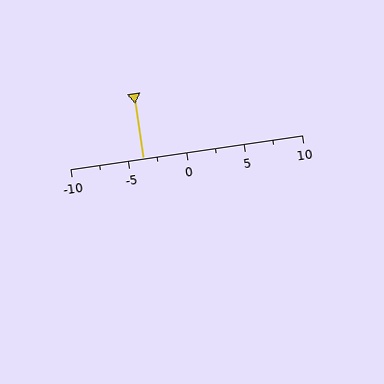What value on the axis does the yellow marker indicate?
The marker indicates approximately -3.8.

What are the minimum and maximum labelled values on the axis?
The axis runs from -10 to 10.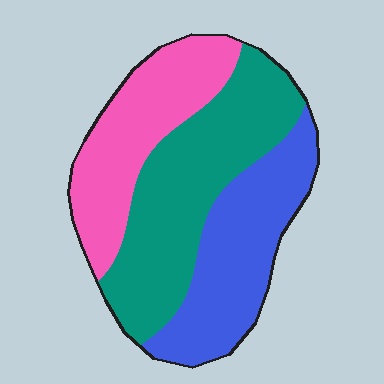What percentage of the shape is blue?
Blue covers around 30% of the shape.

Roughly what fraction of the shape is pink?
Pink covers 29% of the shape.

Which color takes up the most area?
Teal, at roughly 40%.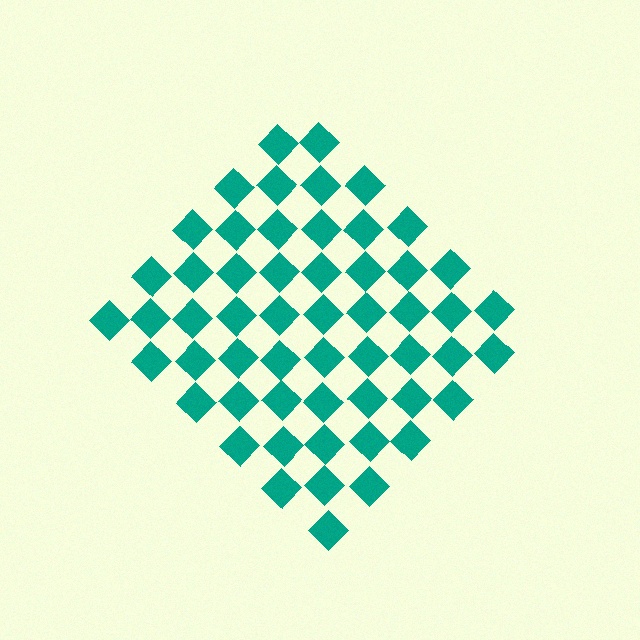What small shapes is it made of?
It is made of small diamonds.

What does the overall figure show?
The overall figure shows a diamond.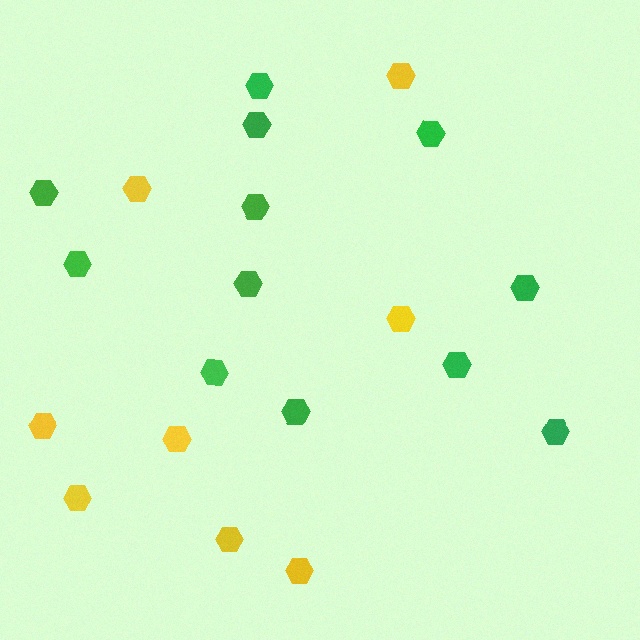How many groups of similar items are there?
There are 2 groups: one group of yellow hexagons (8) and one group of green hexagons (12).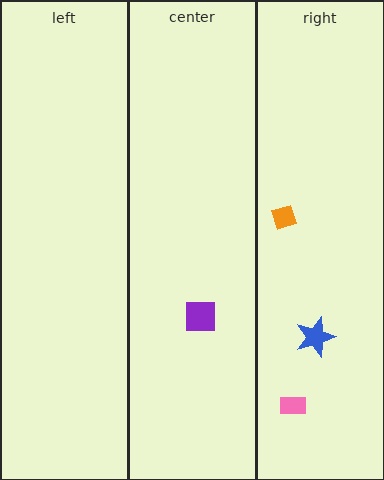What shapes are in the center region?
The purple square.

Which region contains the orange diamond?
The right region.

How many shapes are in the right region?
3.